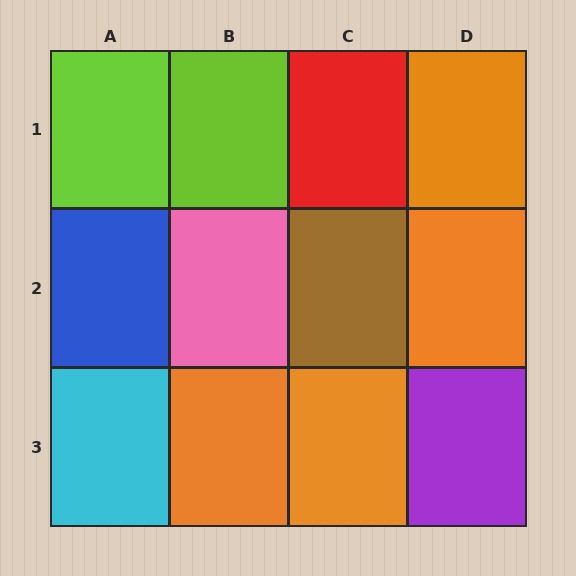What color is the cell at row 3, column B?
Orange.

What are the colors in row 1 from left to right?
Lime, lime, red, orange.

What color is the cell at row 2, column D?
Orange.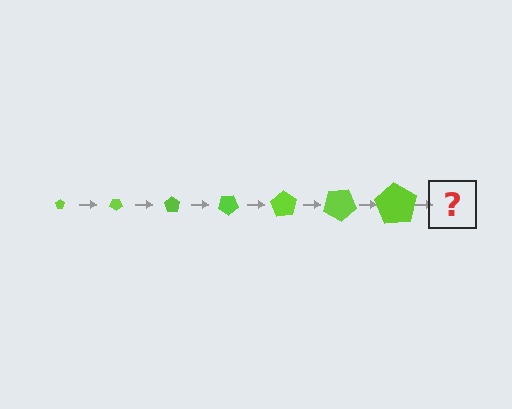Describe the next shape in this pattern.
It should be a pentagon, larger than the previous one and rotated 245 degrees from the start.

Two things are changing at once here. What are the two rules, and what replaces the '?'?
The two rules are that the pentagon grows larger each step and it rotates 35 degrees each step. The '?' should be a pentagon, larger than the previous one and rotated 245 degrees from the start.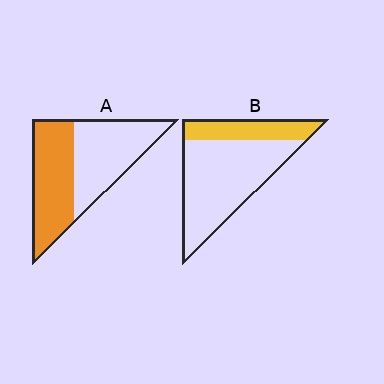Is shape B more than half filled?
No.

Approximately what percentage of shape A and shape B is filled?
A is approximately 50% and B is approximately 25%.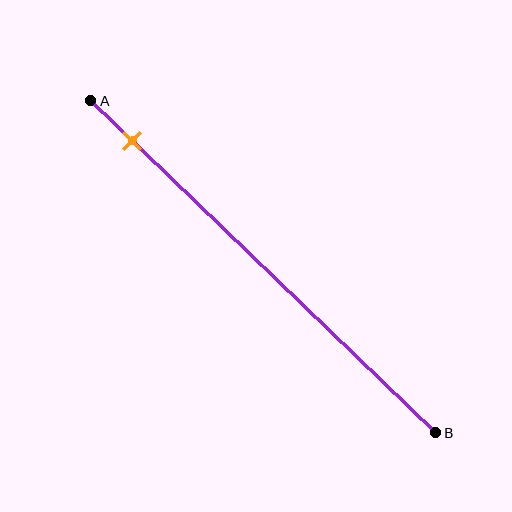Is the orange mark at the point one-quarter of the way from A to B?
No, the mark is at about 10% from A, not at the 25% one-quarter point.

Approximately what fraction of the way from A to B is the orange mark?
The orange mark is approximately 10% of the way from A to B.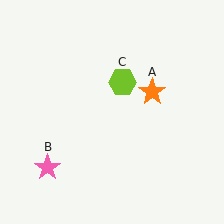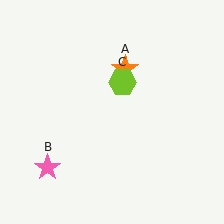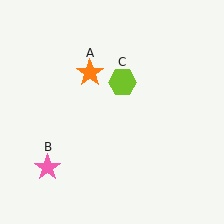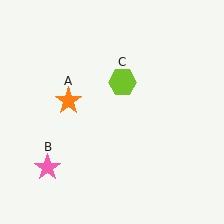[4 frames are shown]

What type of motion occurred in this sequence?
The orange star (object A) rotated counterclockwise around the center of the scene.